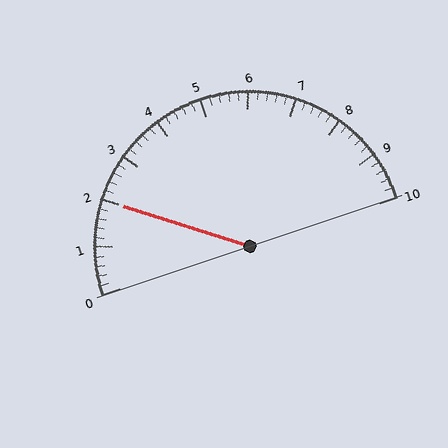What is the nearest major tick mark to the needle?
The nearest major tick mark is 2.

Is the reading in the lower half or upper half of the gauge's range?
The reading is in the lower half of the range (0 to 10).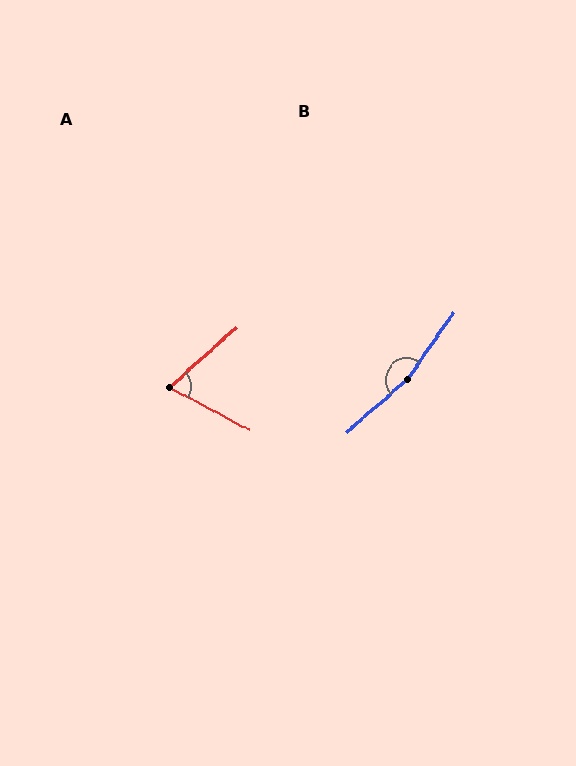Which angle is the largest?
B, at approximately 166 degrees.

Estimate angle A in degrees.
Approximately 70 degrees.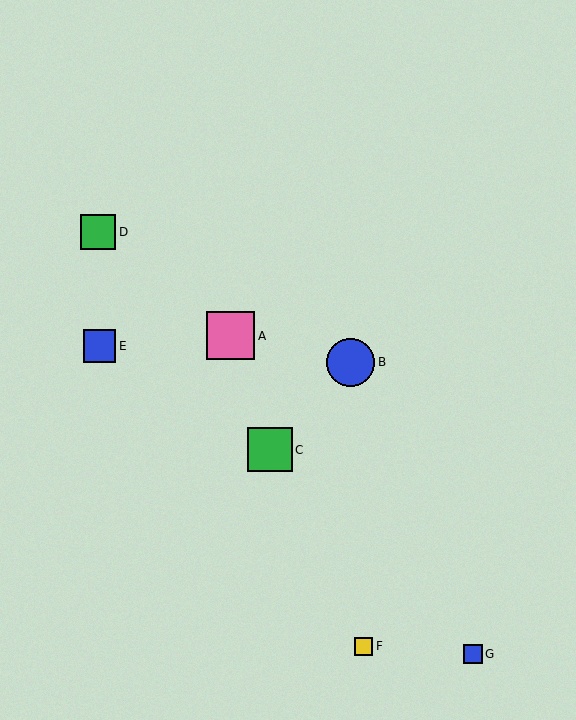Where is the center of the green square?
The center of the green square is at (98, 232).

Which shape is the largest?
The blue circle (labeled B) is the largest.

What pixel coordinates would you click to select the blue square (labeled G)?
Click at (473, 654) to select the blue square G.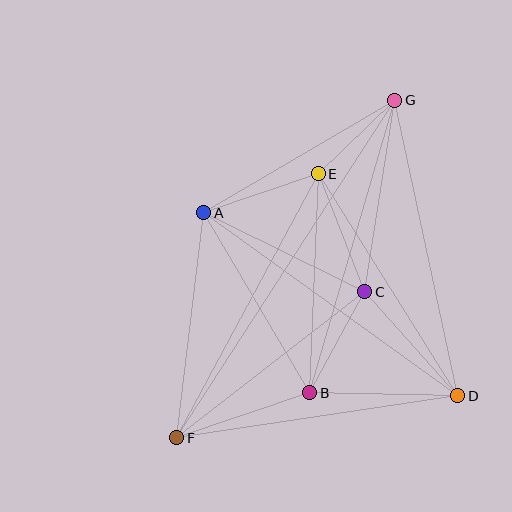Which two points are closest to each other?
Points E and G are closest to each other.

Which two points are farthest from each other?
Points F and G are farthest from each other.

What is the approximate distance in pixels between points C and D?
The distance between C and D is approximately 140 pixels.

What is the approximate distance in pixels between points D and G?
The distance between D and G is approximately 302 pixels.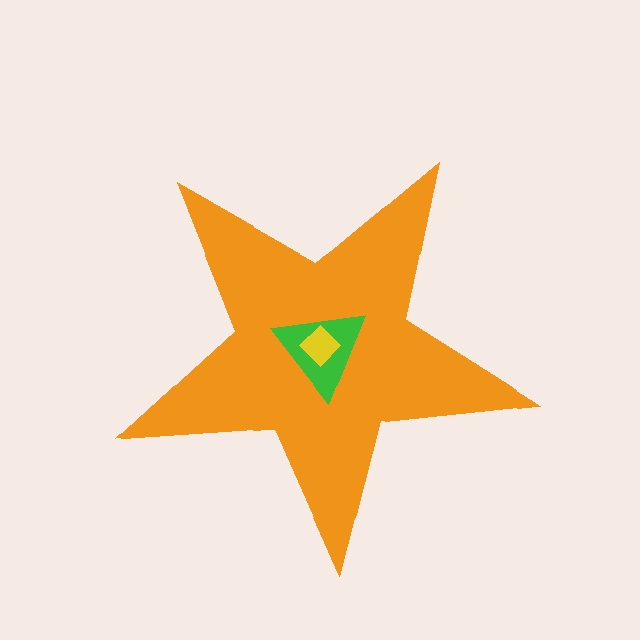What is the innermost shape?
The yellow diamond.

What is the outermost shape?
The orange star.